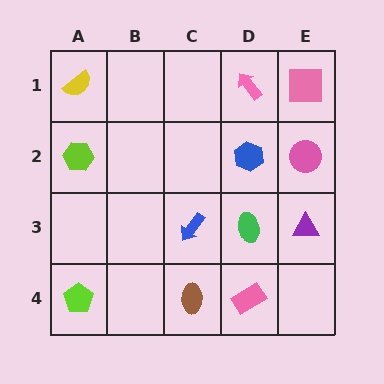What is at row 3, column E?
A purple triangle.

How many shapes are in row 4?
3 shapes.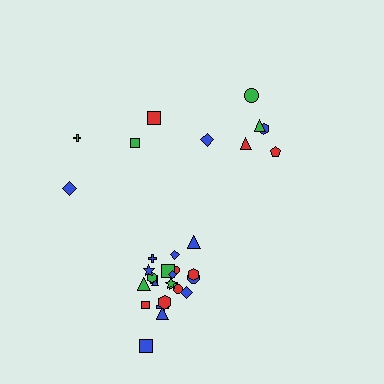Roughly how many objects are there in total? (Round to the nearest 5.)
Roughly 30 objects in total.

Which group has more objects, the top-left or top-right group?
The top-right group.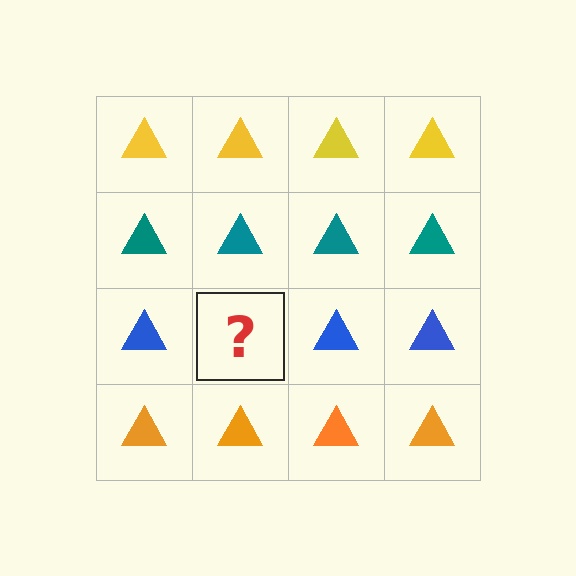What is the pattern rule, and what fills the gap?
The rule is that each row has a consistent color. The gap should be filled with a blue triangle.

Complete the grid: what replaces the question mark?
The question mark should be replaced with a blue triangle.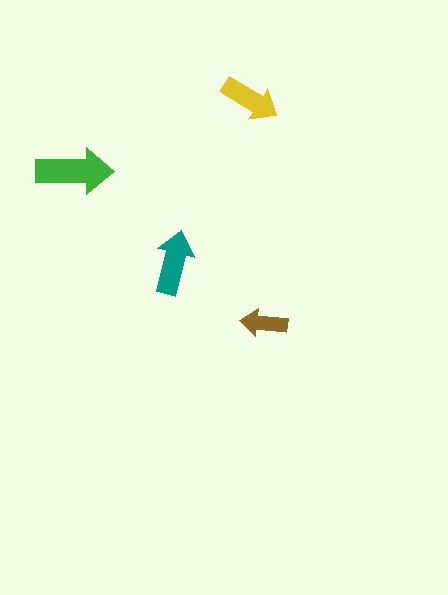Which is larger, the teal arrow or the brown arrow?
The teal one.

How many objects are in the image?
There are 4 objects in the image.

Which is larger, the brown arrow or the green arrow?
The green one.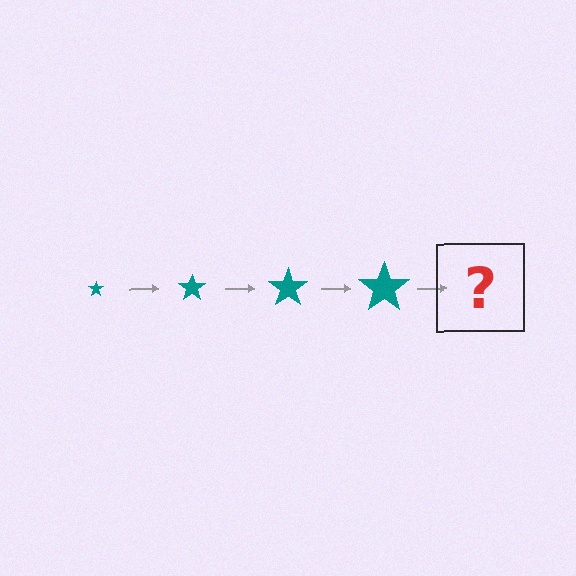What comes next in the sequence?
The next element should be a teal star, larger than the previous one.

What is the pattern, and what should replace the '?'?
The pattern is that the star gets progressively larger each step. The '?' should be a teal star, larger than the previous one.